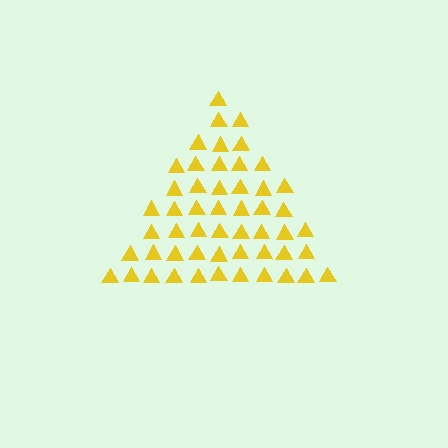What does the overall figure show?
The overall figure shows a triangle.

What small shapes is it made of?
It is made of small triangles.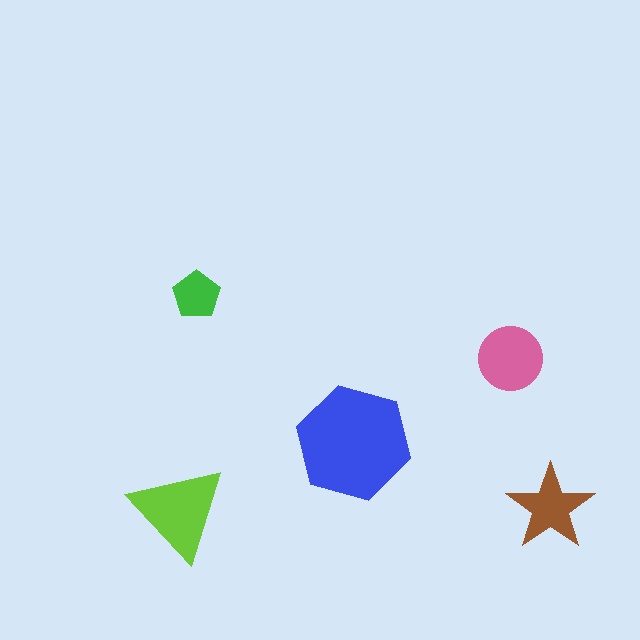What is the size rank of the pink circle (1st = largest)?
3rd.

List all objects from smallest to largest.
The green pentagon, the brown star, the pink circle, the lime triangle, the blue hexagon.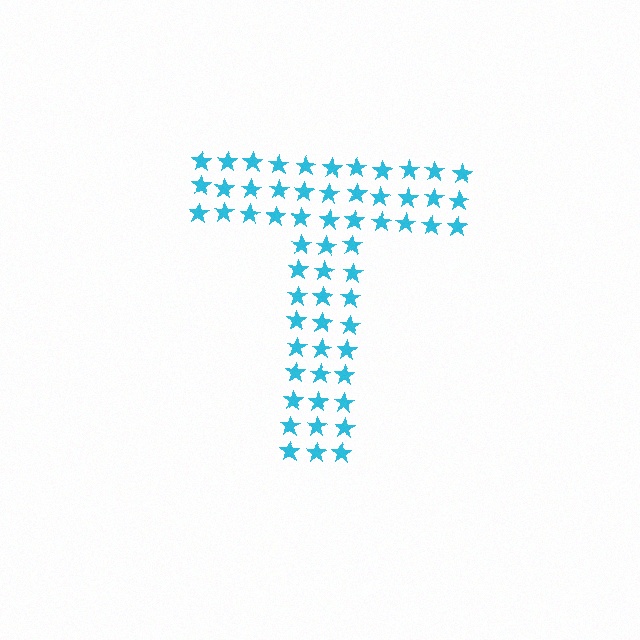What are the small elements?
The small elements are stars.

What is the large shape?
The large shape is the letter T.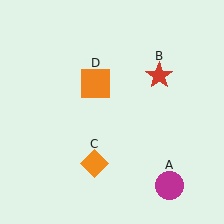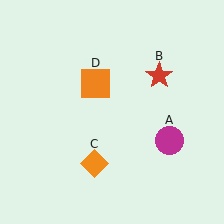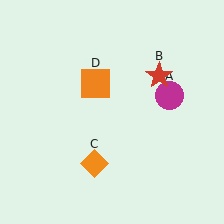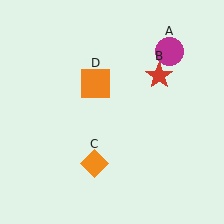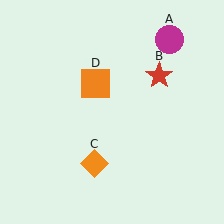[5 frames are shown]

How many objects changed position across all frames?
1 object changed position: magenta circle (object A).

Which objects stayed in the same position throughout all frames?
Red star (object B) and orange diamond (object C) and orange square (object D) remained stationary.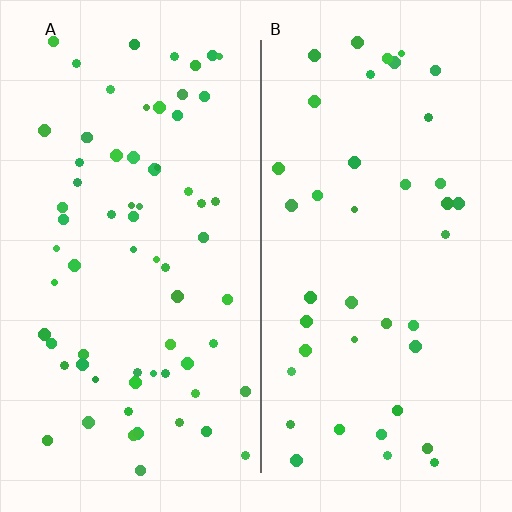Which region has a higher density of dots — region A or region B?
A (the left).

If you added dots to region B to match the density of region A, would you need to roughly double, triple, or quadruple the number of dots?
Approximately double.